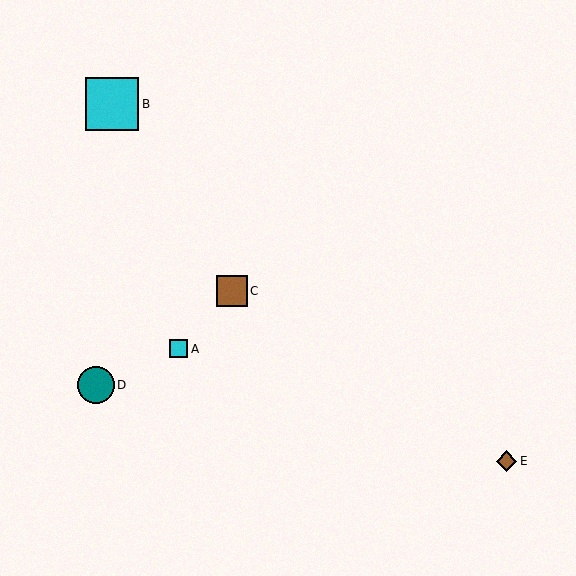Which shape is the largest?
The cyan square (labeled B) is the largest.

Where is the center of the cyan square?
The center of the cyan square is at (112, 104).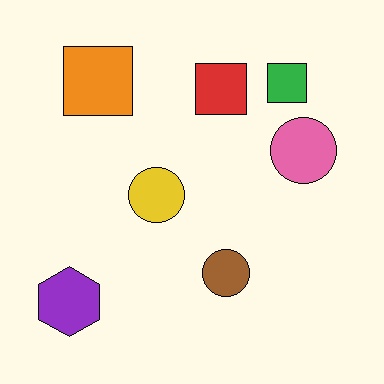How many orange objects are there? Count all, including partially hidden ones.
There is 1 orange object.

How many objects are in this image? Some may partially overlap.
There are 7 objects.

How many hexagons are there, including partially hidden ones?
There is 1 hexagon.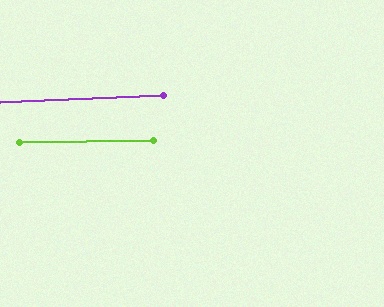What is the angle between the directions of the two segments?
Approximately 1 degree.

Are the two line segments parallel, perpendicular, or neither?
Parallel — their directions differ by only 1.4°.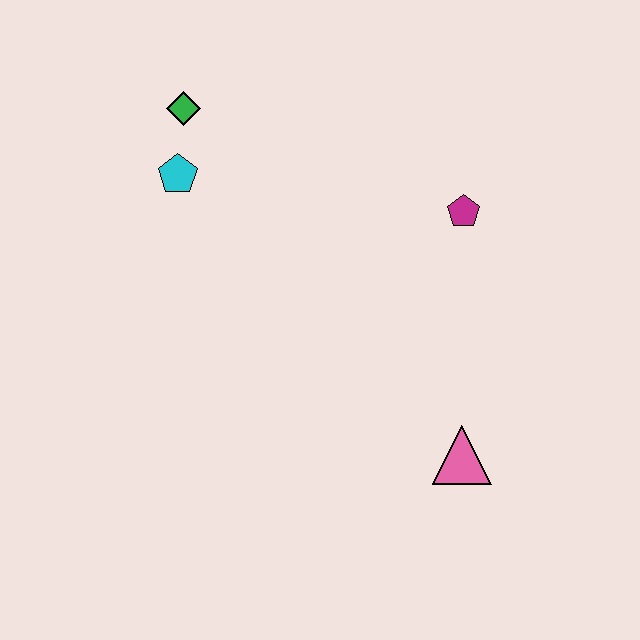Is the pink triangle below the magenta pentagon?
Yes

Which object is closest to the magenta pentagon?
The pink triangle is closest to the magenta pentagon.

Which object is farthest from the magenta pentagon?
The green diamond is farthest from the magenta pentagon.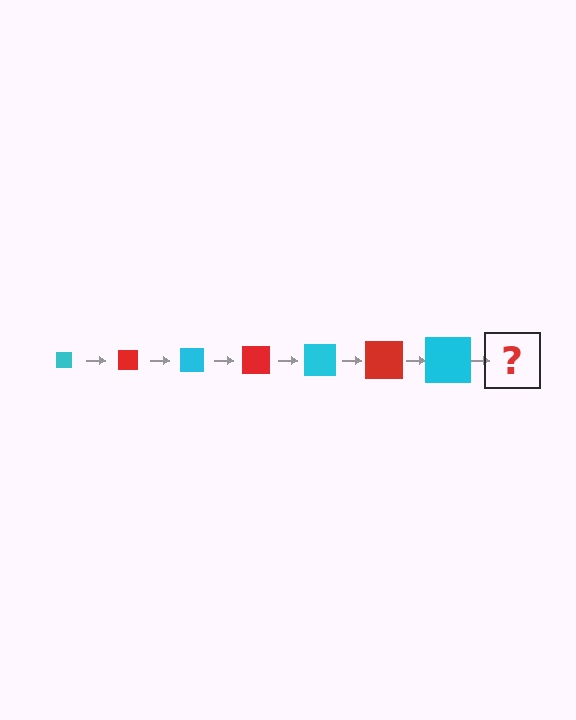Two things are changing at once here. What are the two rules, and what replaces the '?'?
The two rules are that the square grows larger each step and the color cycles through cyan and red. The '?' should be a red square, larger than the previous one.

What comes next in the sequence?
The next element should be a red square, larger than the previous one.